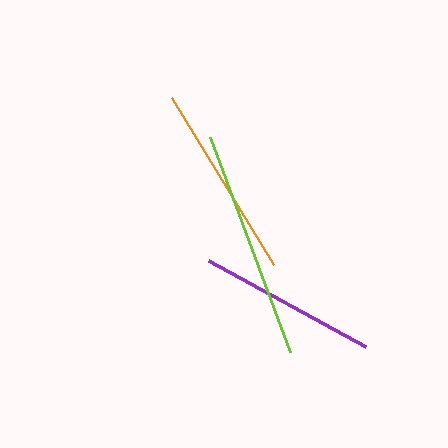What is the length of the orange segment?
The orange segment is approximately 195 pixels long.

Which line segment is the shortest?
The purple line is the shortest at approximately 179 pixels.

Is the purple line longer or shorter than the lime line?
The lime line is longer than the purple line.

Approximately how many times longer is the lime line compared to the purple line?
The lime line is approximately 1.3 times the length of the purple line.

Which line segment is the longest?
The lime line is the longest at approximately 229 pixels.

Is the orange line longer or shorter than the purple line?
The orange line is longer than the purple line.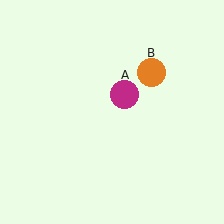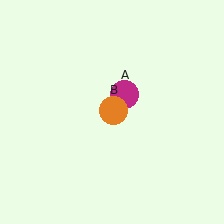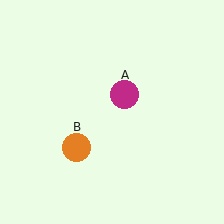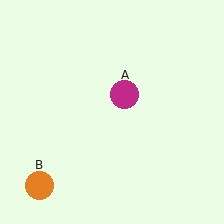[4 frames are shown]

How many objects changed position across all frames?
1 object changed position: orange circle (object B).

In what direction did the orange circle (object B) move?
The orange circle (object B) moved down and to the left.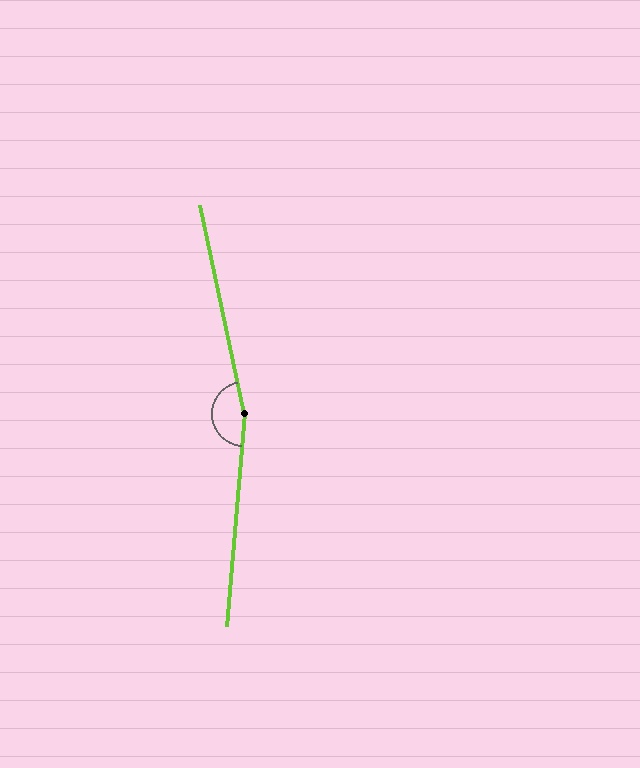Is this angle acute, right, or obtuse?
It is obtuse.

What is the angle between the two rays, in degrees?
Approximately 163 degrees.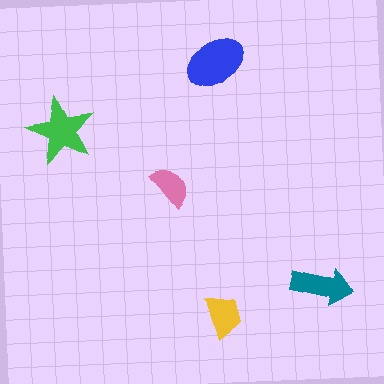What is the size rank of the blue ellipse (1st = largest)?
1st.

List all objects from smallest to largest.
The pink semicircle, the yellow trapezoid, the teal arrow, the green star, the blue ellipse.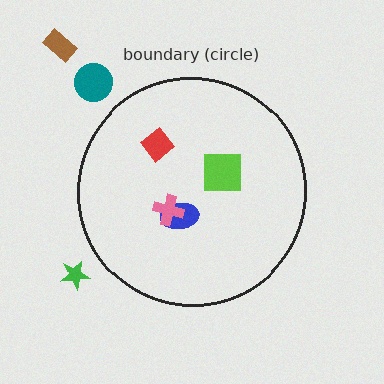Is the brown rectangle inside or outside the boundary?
Outside.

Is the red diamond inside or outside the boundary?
Inside.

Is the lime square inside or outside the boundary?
Inside.